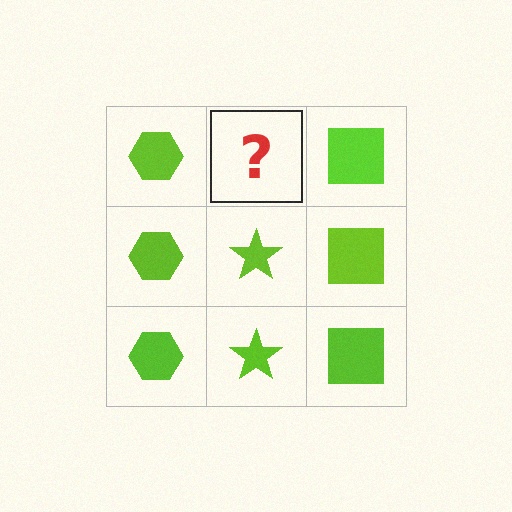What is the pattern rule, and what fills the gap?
The rule is that each column has a consistent shape. The gap should be filled with a lime star.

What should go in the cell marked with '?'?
The missing cell should contain a lime star.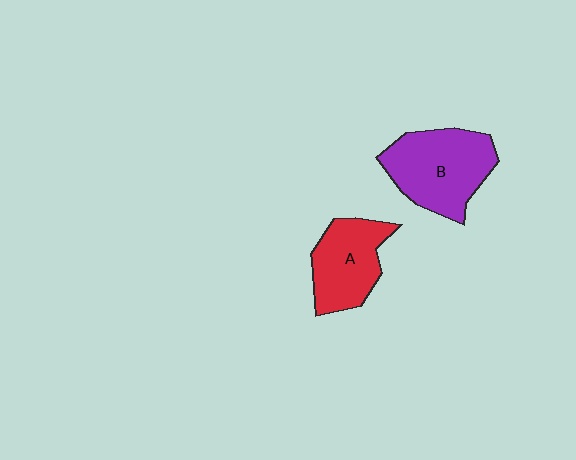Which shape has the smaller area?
Shape A (red).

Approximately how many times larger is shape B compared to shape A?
Approximately 1.3 times.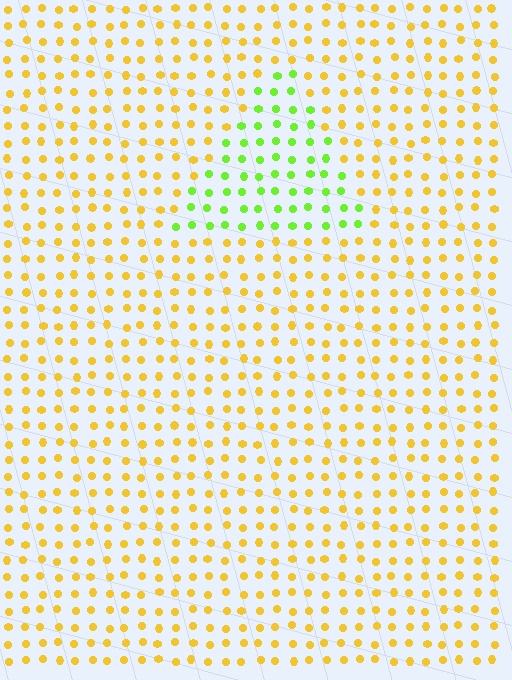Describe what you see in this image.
The image is filled with small yellow elements in a uniform arrangement. A triangle-shaped region is visible where the elements are tinted to a slightly different hue, forming a subtle color boundary.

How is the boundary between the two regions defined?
The boundary is defined purely by a slight shift in hue (about 55 degrees). Spacing, size, and orientation are identical on both sides.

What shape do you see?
I see a triangle.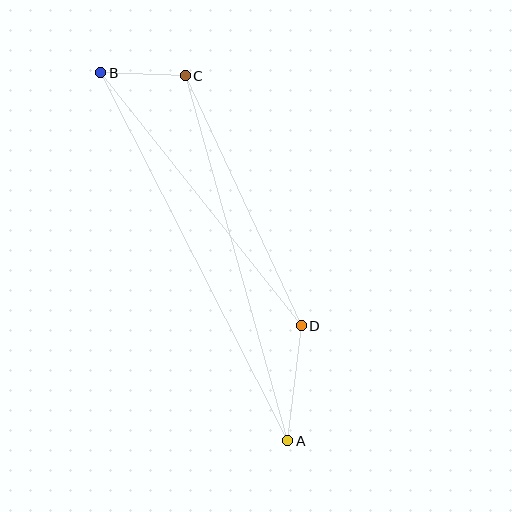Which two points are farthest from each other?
Points A and B are farthest from each other.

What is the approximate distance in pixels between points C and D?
The distance between C and D is approximately 276 pixels.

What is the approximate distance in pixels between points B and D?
The distance between B and D is approximately 323 pixels.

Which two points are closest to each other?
Points B and C are closest to each other.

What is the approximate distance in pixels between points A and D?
The distance between A and D is approximately 115 pixels.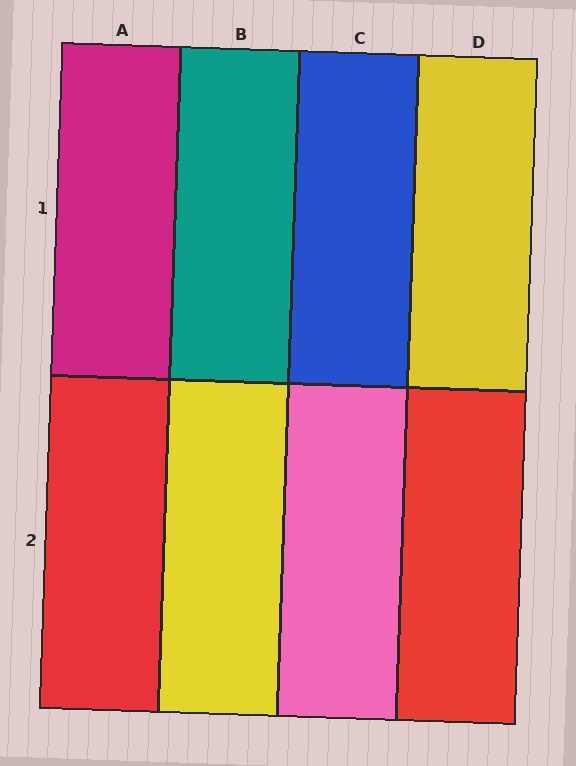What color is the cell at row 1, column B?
Teal.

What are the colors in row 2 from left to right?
Red, yellow, pink, red.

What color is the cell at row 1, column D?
Yellow.